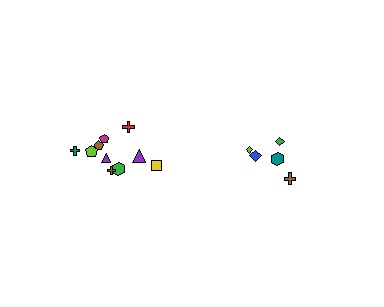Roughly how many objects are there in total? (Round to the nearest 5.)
Roughly 15 objects in total.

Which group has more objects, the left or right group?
The left group.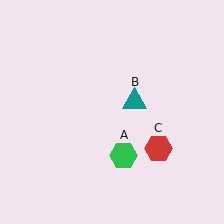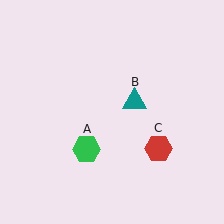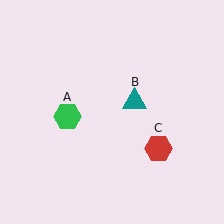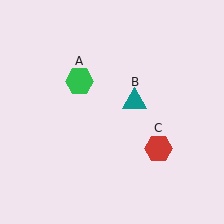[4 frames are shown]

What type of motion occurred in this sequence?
The green hexagon (object A) rotated clockwise around the center of the scene.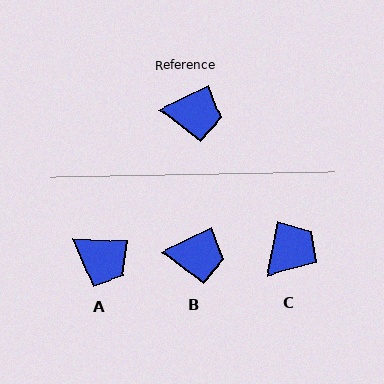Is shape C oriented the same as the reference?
No, it is off by about 53 degrees.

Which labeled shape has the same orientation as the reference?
B.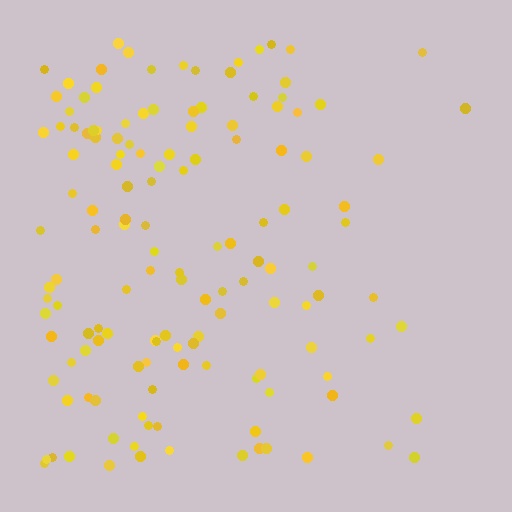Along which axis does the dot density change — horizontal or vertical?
Horizontal.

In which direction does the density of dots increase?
From right to left, with the left side densest.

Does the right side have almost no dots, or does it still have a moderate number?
Still a moderate number, just noticeably fewer than the left.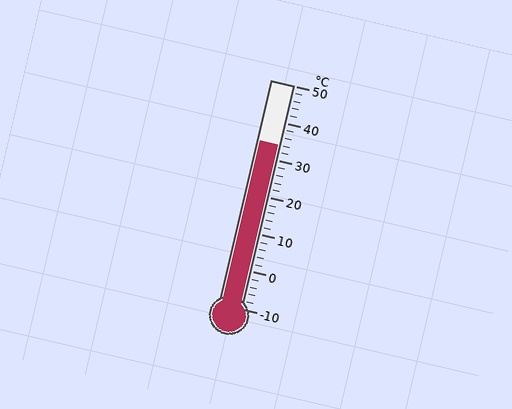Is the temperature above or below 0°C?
The temperature is above 0°C.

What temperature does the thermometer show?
The thermometer shows approximately 34°C.